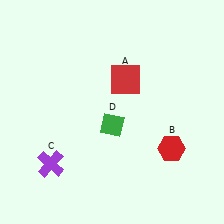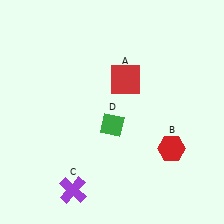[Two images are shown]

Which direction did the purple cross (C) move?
The purple cross (C) moved down.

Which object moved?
The purple cross (C) moved down.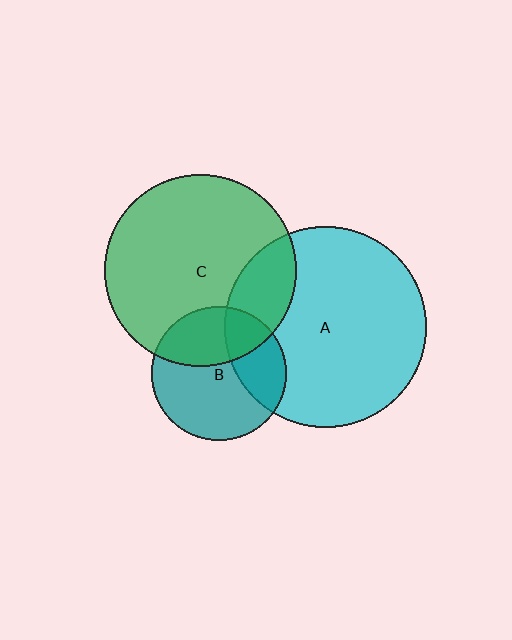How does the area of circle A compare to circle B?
Approximately 2.2 times.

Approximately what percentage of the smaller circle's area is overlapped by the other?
Approximately 20%.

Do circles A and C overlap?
Yes.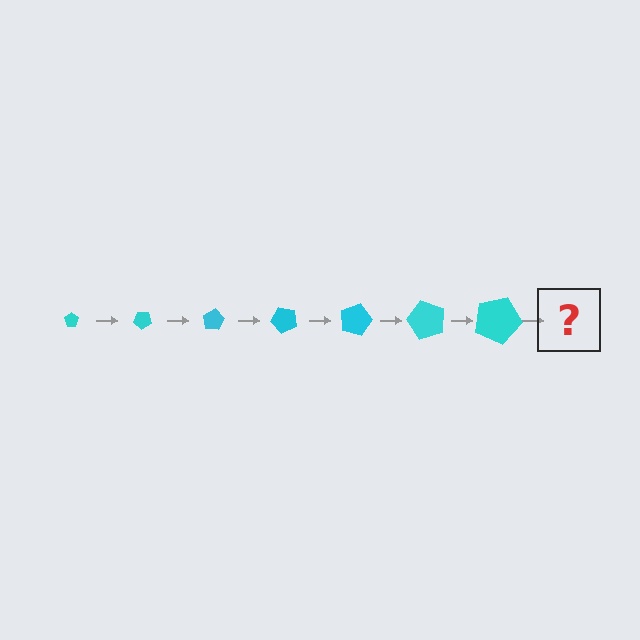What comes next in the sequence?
The next element should be a pentagon, larger than the previous one and rotated 280 degrees from the start.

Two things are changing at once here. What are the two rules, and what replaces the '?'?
The two rules are that the pentagon grows larger each step and it rotates 40 degrees each step. The '?' should be a pentagon, larger than the previous one and rotated 280 degrees from the start.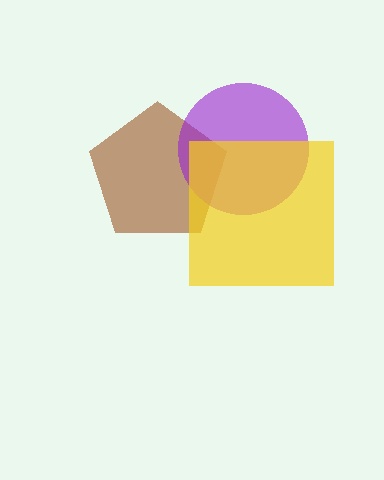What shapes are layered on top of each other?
The layered shapes are: a brown pentagon, a purple circle, a yellow square.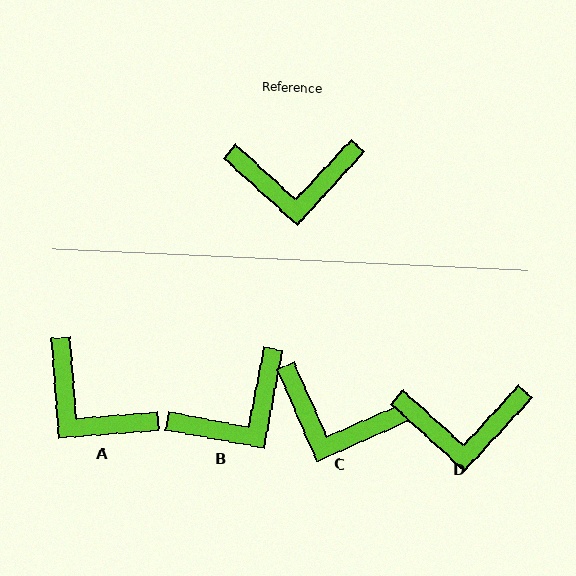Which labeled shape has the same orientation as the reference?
D.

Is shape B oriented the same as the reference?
No, it is off by about 32 degrees.